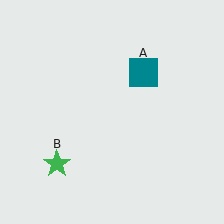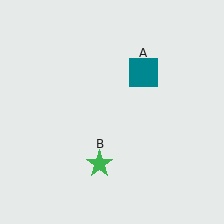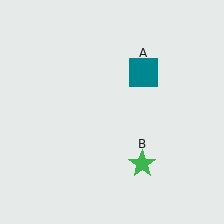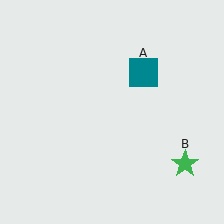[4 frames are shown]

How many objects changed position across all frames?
1 object changed position: green star (object B).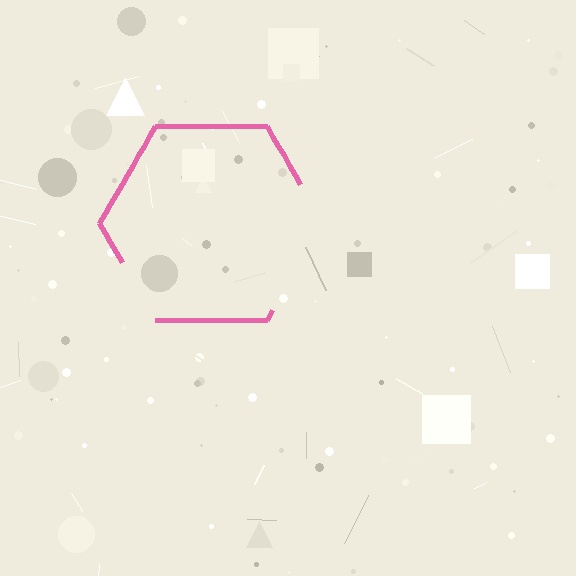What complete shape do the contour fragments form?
The contour fragments form a hexagon.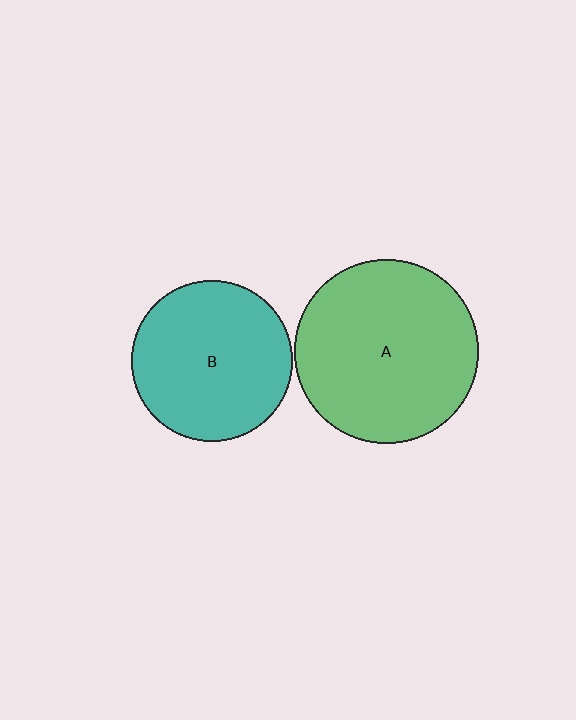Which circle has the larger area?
Circle A (green).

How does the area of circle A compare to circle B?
Approximately 1.3 times.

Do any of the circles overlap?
No, none of the circles overlap.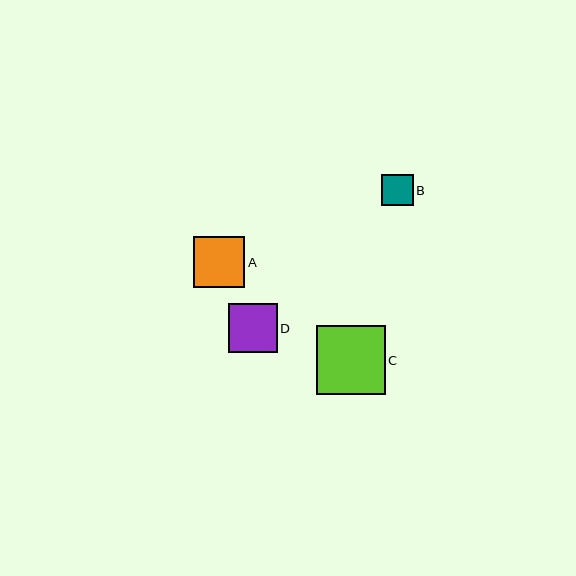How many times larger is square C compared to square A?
Square C is approximately 1.4 times the size of square A.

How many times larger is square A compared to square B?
Square A is approximately 1.6 times the size of square B.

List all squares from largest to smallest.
From largest to smallest: C, A, D, B.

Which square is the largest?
Square C is the largest with a size of approximately 69 pixels.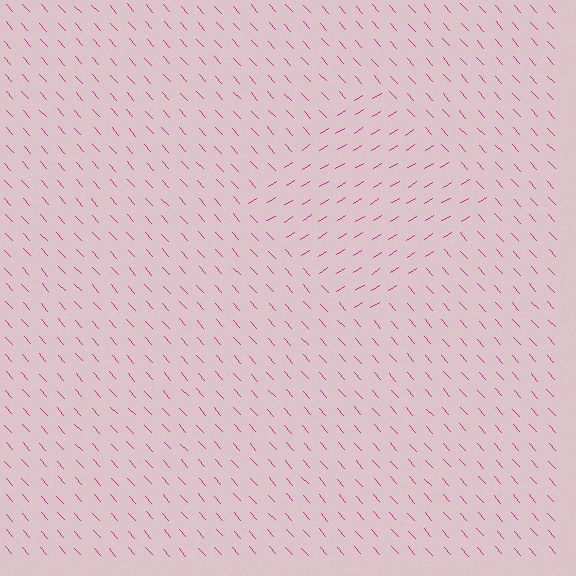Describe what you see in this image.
The image is filled with small magenta line segments. A diamond region in the image has lines oriented differently from the surrounding lines, creating a visible texture boundary.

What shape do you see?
I see a diamond.